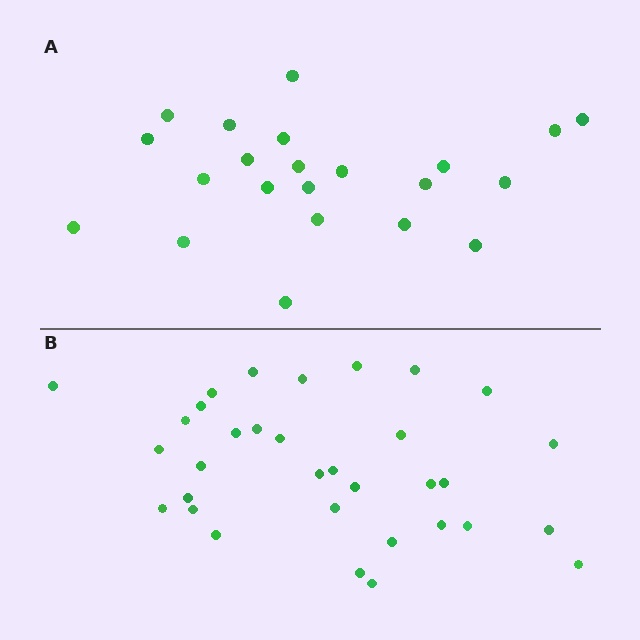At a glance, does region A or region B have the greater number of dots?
Region B (the bottom region) has more dots.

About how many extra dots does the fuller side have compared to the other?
Region B has roughly 12 or so more dots than region A.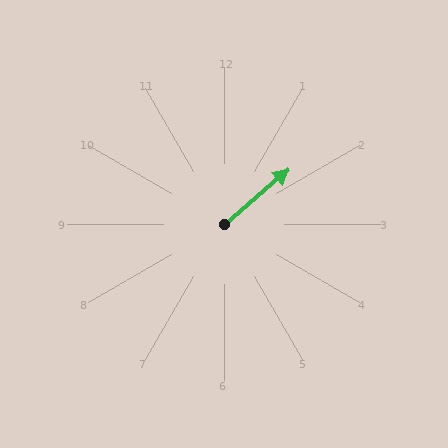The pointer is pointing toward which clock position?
Roughly 2 o'clock.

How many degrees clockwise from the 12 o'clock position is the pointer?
Approximately 50 degrees.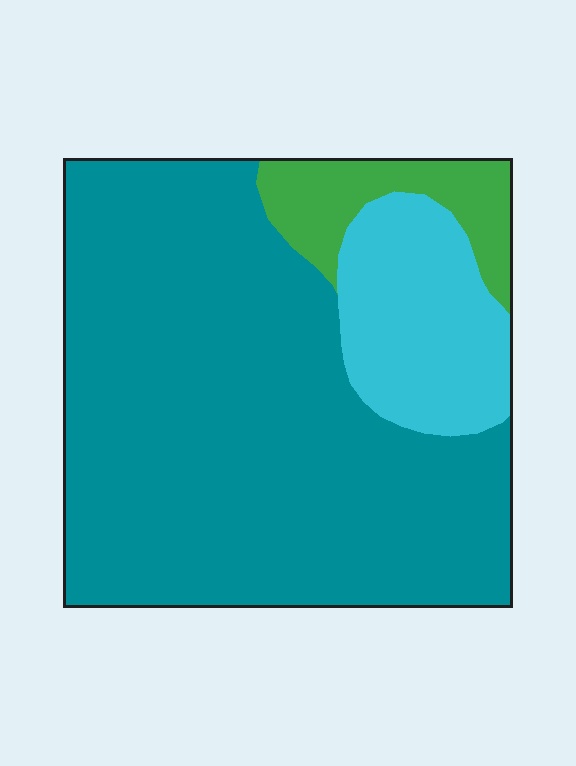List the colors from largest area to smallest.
From largest to smallest: teal, cyan, green.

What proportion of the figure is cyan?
Cyan takes up about one sixth (1/6) of the figure.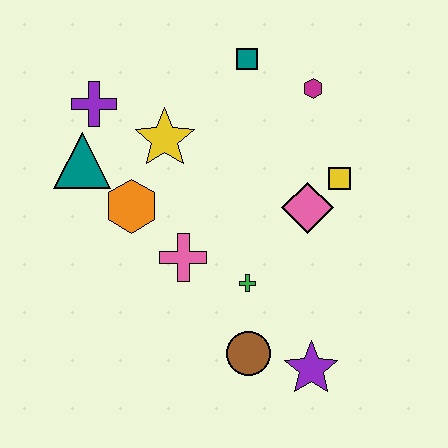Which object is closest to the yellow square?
The pink diamond is closest to the yellow square.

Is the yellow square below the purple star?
No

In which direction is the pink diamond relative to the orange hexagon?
The pink diamond is to the right of the orange hexagon.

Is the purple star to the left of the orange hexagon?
No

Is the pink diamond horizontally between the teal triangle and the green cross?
No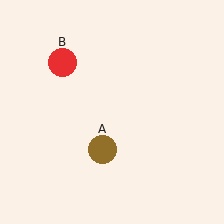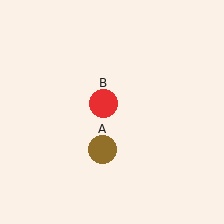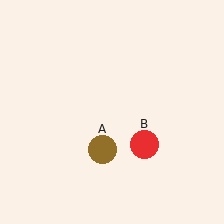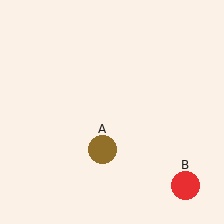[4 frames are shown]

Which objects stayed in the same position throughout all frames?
Brown circle (object A) remained stationary.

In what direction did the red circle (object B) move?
The red circle (object B) moved down and to the right.